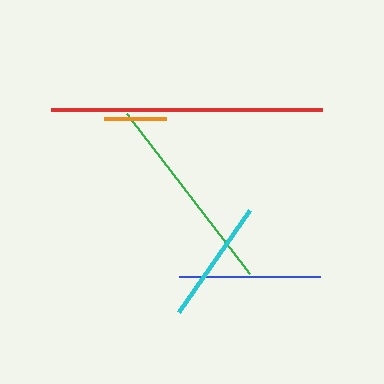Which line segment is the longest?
The red line is the longest at approximately 271 pixels.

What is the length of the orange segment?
The orange segment is approximately 62 pixels long.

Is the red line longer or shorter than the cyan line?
The red line is longer than the cyan line.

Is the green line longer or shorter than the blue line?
The green line is longer than the blue line.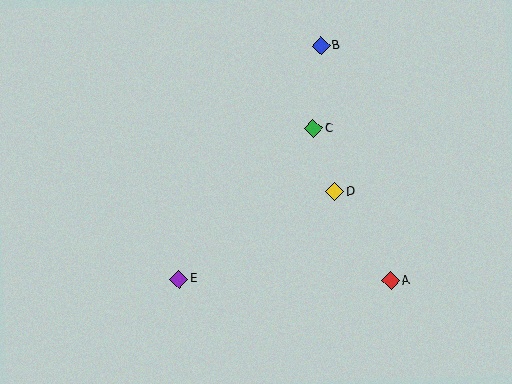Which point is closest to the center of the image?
Point D at (335, 192) is closest to the center.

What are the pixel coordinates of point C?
Point C is at (313, 129).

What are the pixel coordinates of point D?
Point D is at (335, 192).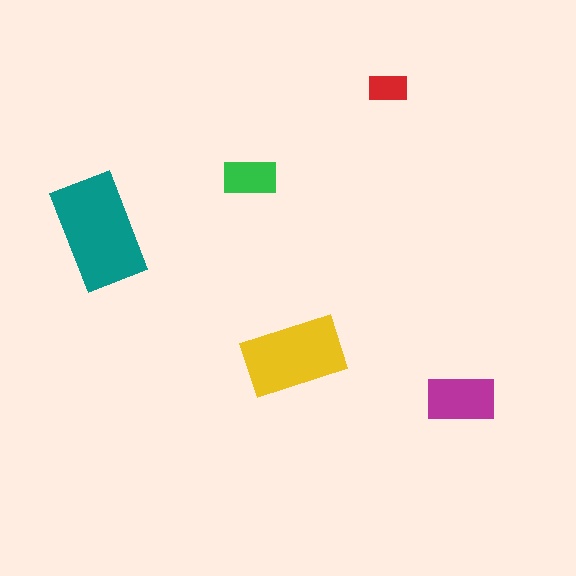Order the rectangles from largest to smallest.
the teal one, the yellow one, the magenta one, the green one, the red one.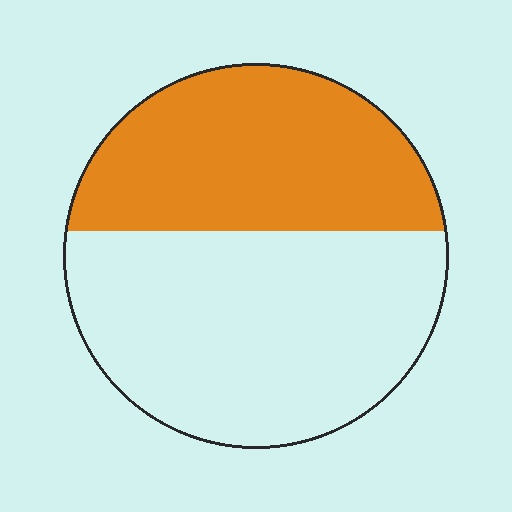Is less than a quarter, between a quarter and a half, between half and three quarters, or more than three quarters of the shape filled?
Between a quarter and a half.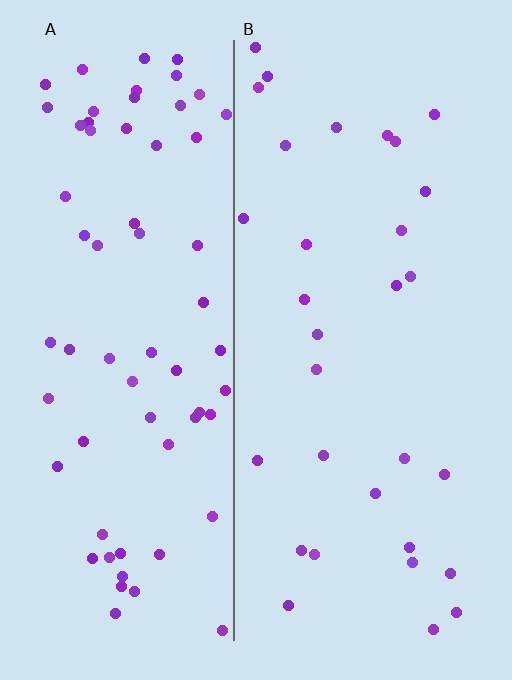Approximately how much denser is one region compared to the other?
Approximately 2.2× — region A over region B.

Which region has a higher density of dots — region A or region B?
A (the left).